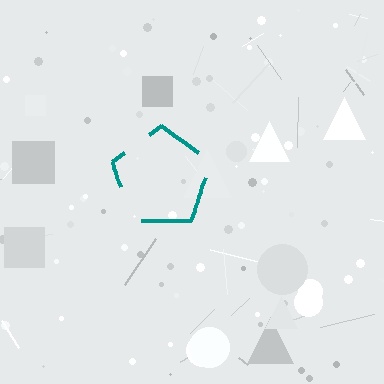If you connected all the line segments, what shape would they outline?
They would outline a pentagon.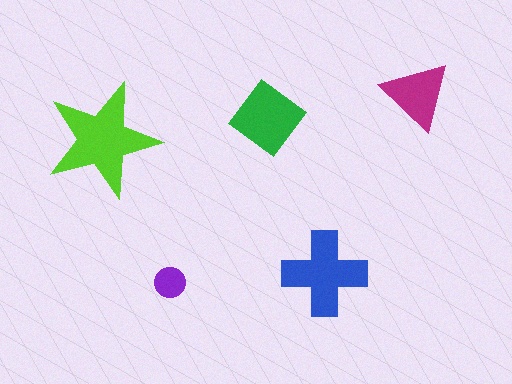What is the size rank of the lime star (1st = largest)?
1st.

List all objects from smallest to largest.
The purple circle, the magenta triangle, the green diamond, the blue cross, the lime star.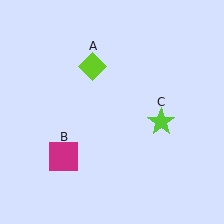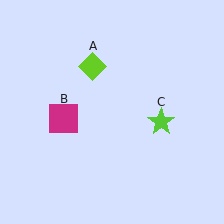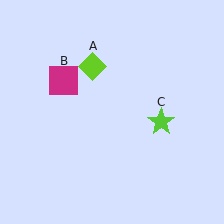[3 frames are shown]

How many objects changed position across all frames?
1 object changed position: magenta square (object B).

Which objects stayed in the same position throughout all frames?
Lime diamond (object A) and lime star (object C) remained stationary.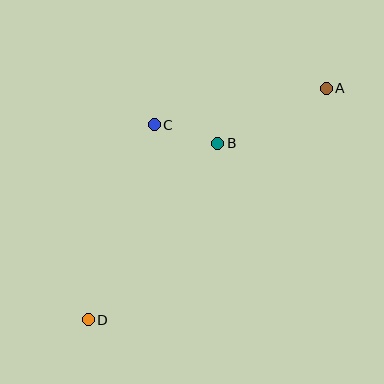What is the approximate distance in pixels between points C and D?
The distance between C and D is approximately 206 pixels.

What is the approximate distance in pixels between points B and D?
The distance between B and D is approximately 219 pixels.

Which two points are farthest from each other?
Points A and D are farthest from each other.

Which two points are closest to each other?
Points B and C are closest to each other.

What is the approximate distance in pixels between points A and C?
The distance between A and C is approximately 176 pixels.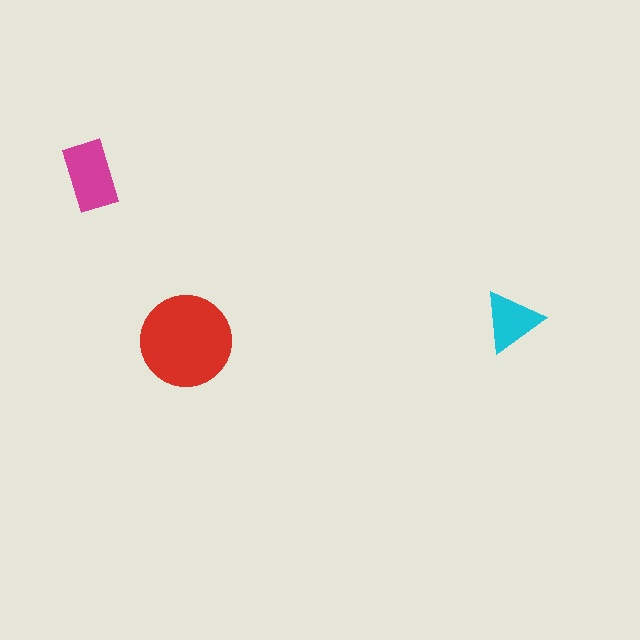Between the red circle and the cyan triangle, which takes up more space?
The red circle.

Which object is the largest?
The red circle.